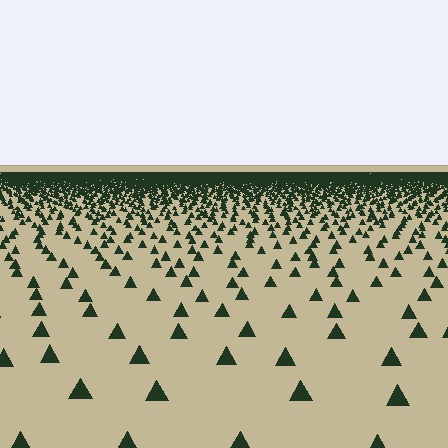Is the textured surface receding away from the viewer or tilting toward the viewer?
The surface is receding away from the viewer. Texture elements get smaller and denser toward the top.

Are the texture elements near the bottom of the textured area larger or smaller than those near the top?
Larger. Near the bottom, elements are closer to the viewer and appear at a bigger on-screen size.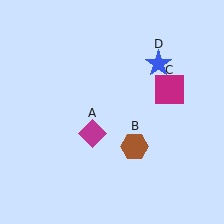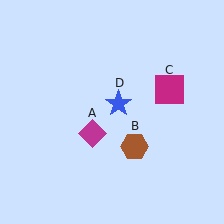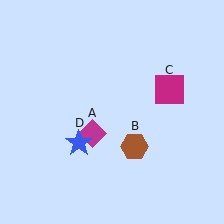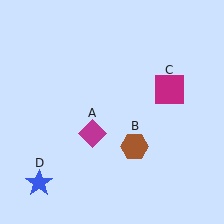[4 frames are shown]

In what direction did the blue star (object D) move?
The blue star (object D) moved down and to the left.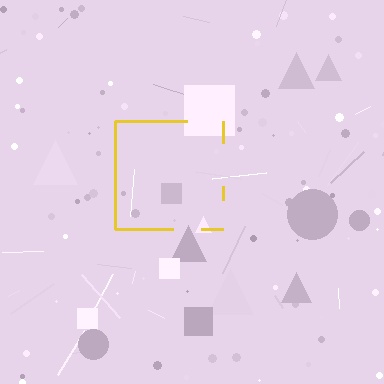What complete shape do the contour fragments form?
The contour fragments form a square.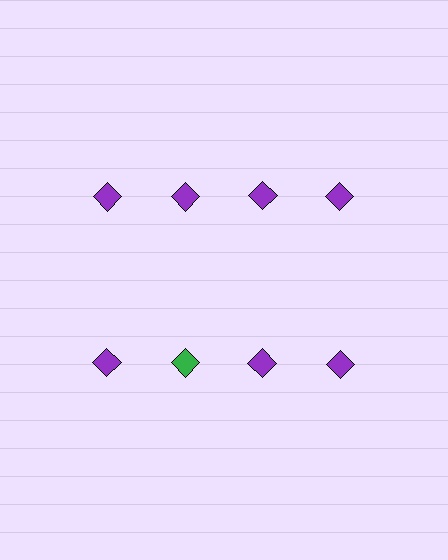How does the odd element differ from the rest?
It has a different color: green instead of purple.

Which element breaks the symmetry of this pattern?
The green diamond in the second row, second from left column breaks the symmetry. All other shapes are purple diamonds.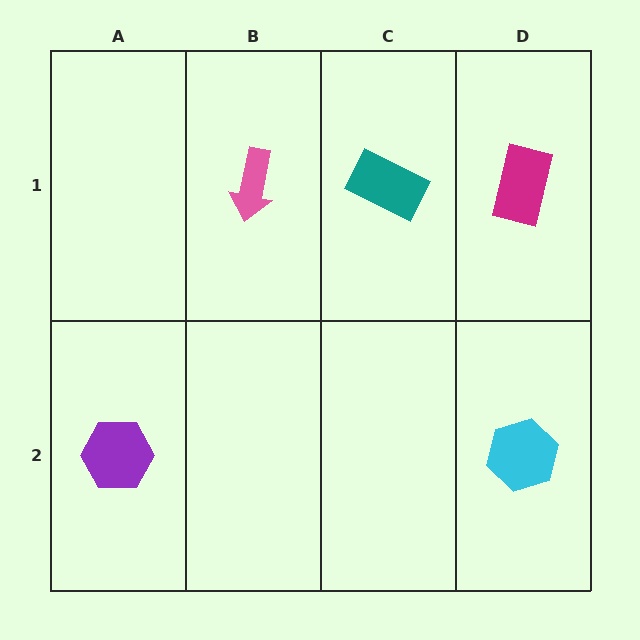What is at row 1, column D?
A magenta rectangle.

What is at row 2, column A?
A purple hexagon.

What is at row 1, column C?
A teal rectangle.